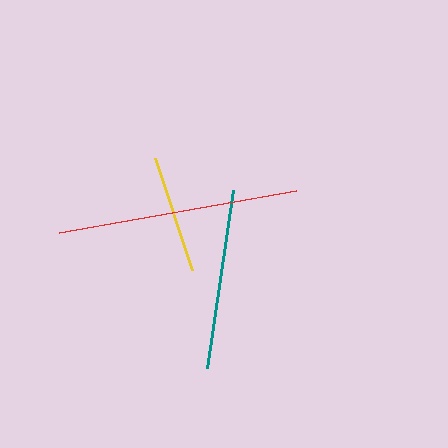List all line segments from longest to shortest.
From longest to shortest: red, teal, yellow.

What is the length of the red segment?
The red segment is approximately 240 pixels long.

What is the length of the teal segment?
The teal segment is approximately 179 pixels long.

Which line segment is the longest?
The red line is the longest at approximately 240 pixels.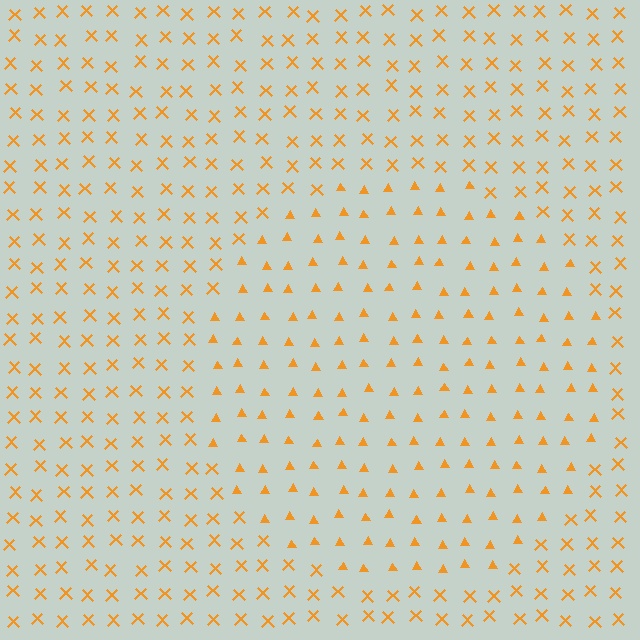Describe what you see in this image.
The image is filled with small orange elements arranged in a uniform grid. A circle-shaped region contains triangles, while the surrounding area contains X marks. The boundary is defined purely by the change in element shape.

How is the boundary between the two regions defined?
The boundary is defined by a change in element shape: triangles inside vs. X marks outside. All elements share the same color and spacing.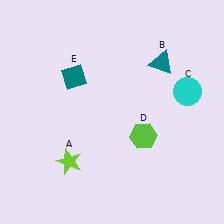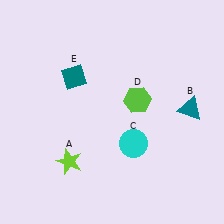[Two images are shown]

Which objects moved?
The objects that moved are: the teal triangle (B), the cyan circle (C), the lime hexagon (D).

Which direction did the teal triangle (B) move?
The teal triangle (B) moved down.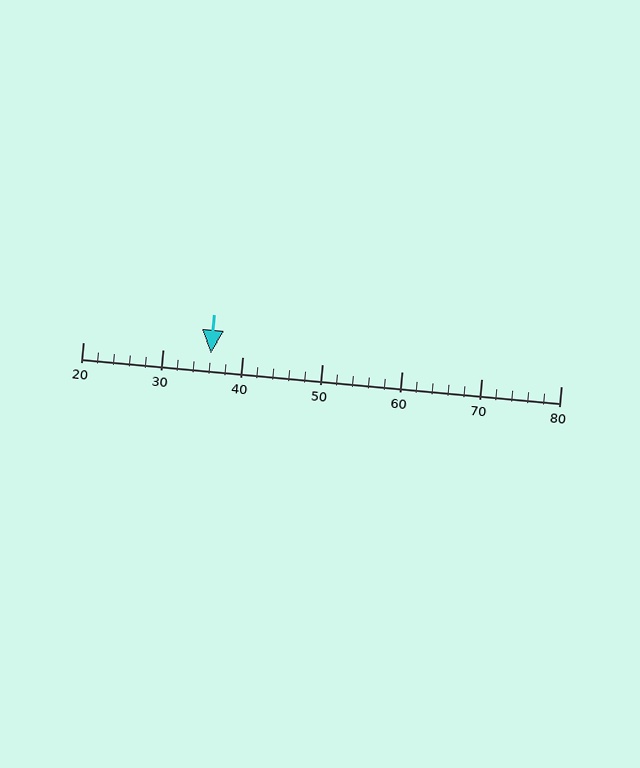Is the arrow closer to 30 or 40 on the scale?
The arrow is closer to 40.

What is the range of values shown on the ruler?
The ruler shows values from 20 to 80.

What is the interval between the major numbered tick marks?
The major tick marks are spaced 10 units apart.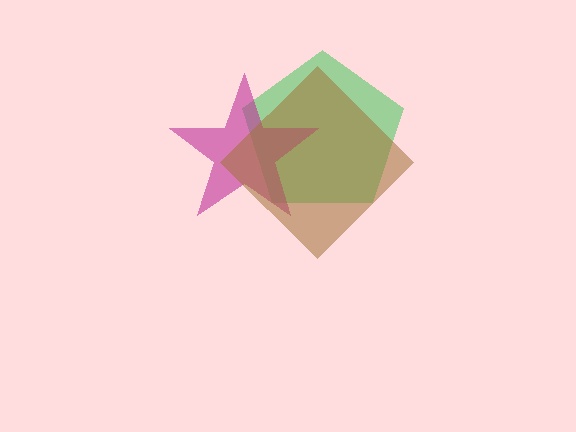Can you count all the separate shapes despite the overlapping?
Yes, there are 3 separate shapes.